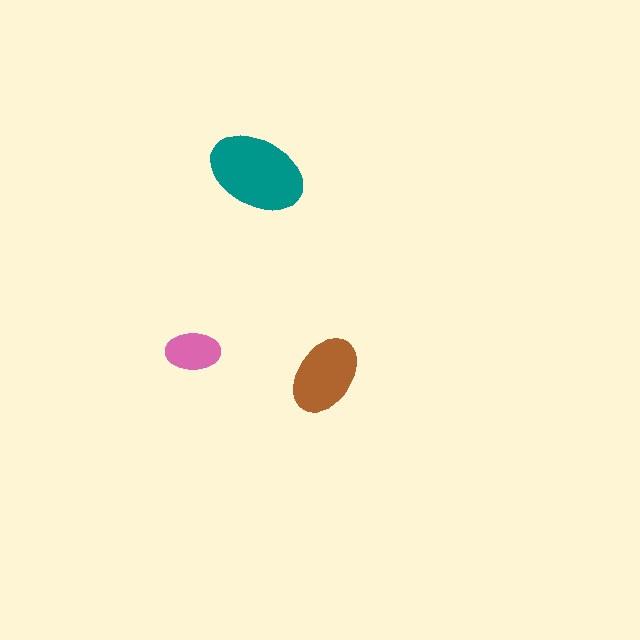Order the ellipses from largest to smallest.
the teal one, the brown one, the pink one.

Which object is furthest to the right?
The brown ellipse is rightmost.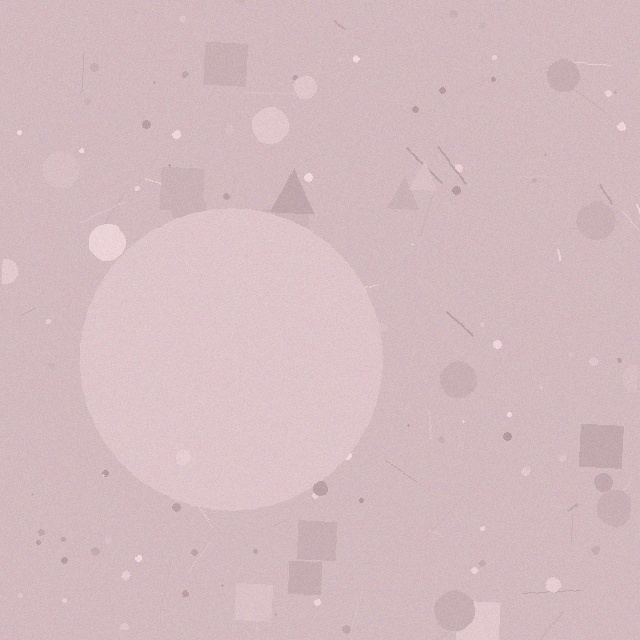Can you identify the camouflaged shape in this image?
The camouflaged shape is a circle.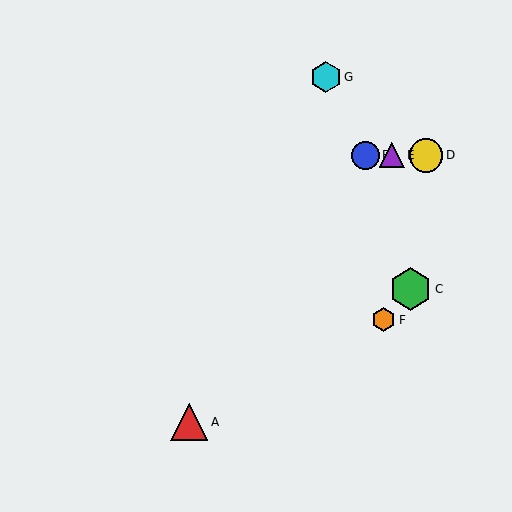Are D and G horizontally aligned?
No, D is at y≈155 and G is at y≈77.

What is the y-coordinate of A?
Object A is at y≈422.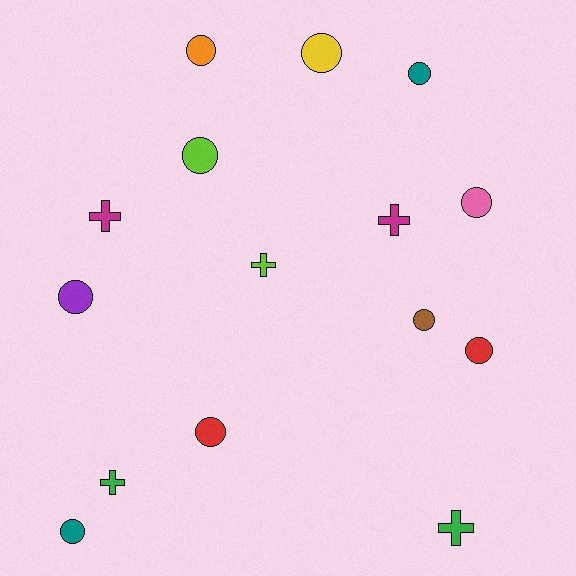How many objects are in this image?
There are 15 objects.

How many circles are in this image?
There are 10 circles.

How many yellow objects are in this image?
There is 1 yellow object.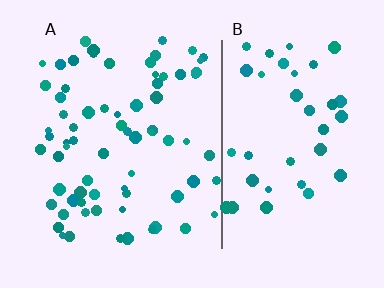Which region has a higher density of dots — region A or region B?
A (the left).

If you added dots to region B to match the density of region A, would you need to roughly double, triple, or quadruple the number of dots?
Approximately double.